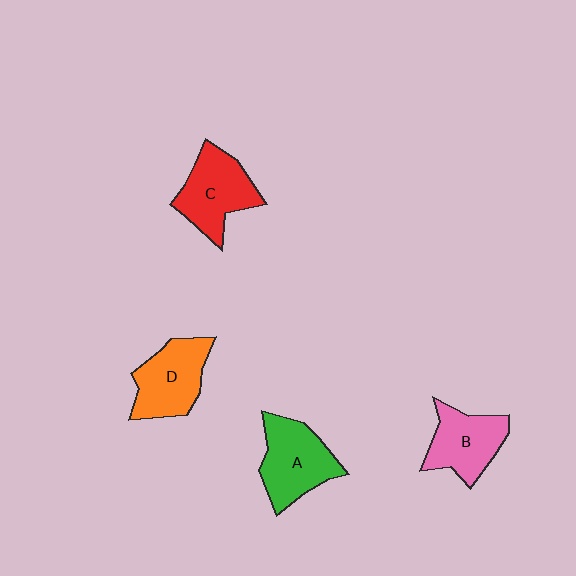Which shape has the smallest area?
Shape B (pink).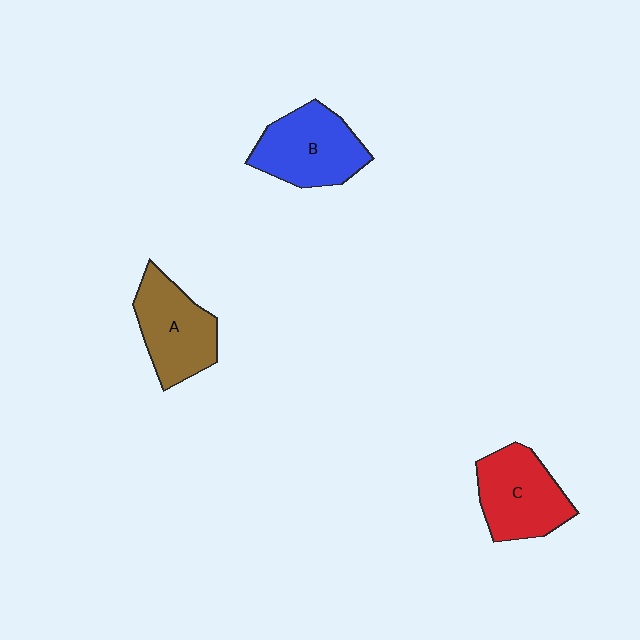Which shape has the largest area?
Shape B (blue).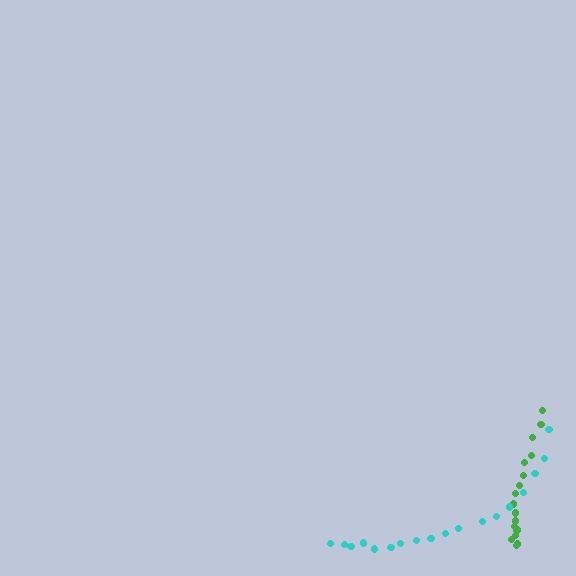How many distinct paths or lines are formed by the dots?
There are 2 distinct paths.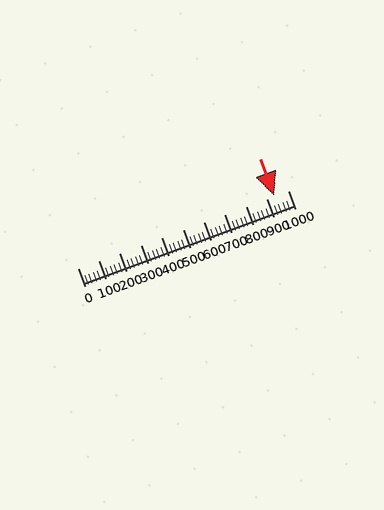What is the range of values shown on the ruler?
The ruler shows values from 0 to 1000.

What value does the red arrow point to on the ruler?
The red arrow points to approximately 934.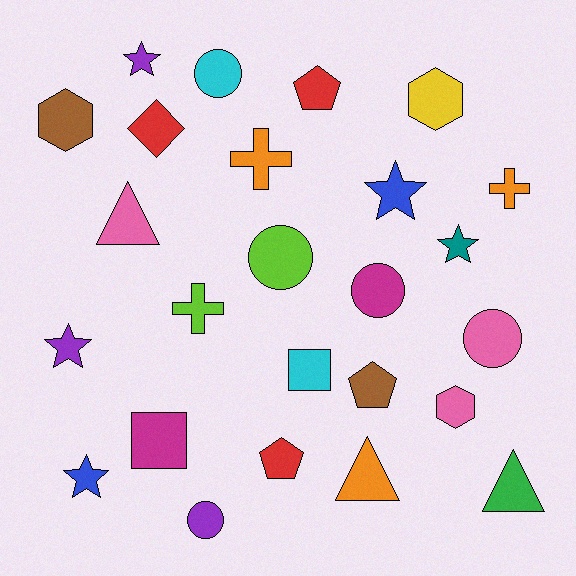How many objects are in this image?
There are 25 objects.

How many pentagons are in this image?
There are 3 pentagons.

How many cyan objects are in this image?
There are 2 cyan objects.